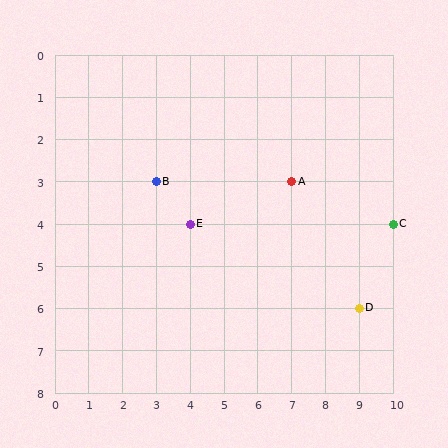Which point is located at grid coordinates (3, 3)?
Point B is at (3, 3).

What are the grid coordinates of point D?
Point D is at grid coordinates (9, 6).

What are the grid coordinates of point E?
Point E is at grid coordinates (4, 4).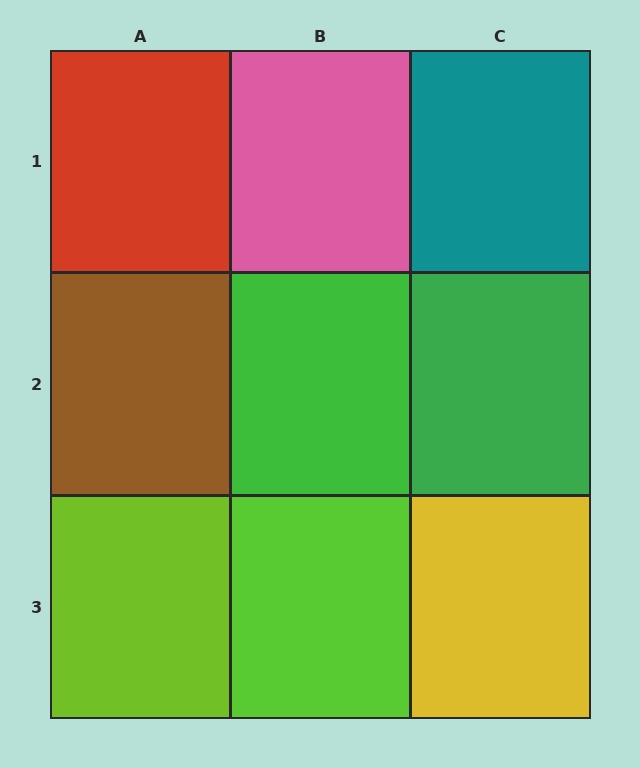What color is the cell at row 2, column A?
Brown.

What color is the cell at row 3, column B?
Lime.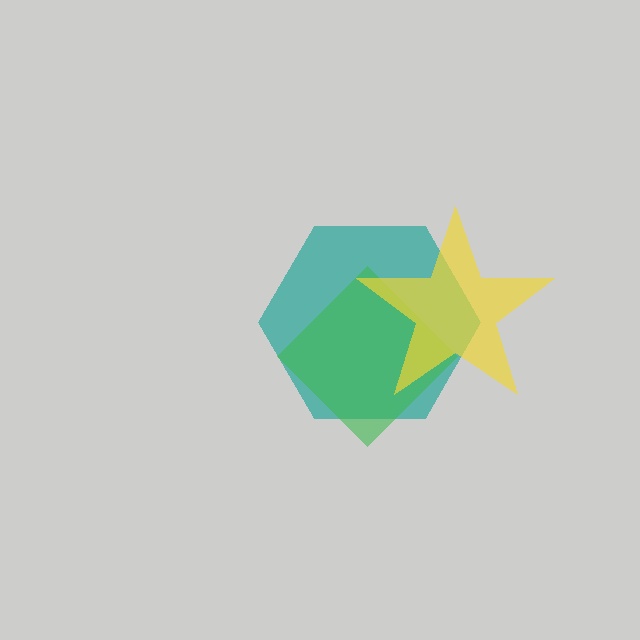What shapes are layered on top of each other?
The layered shapes are: a teal hexagon, a green diamond, a yellow star.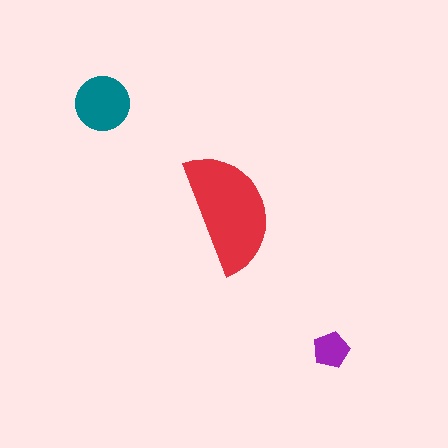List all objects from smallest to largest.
The purple pentagon, the teal circle, the red semicircle.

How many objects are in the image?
There are 3 objects in the image.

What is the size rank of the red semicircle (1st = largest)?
1st.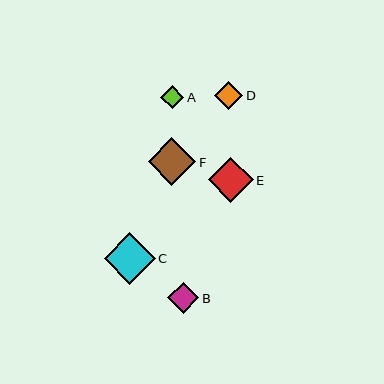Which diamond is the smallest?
Diamond A is the smallest with a size of approximately 23 pixels.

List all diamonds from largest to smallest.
From largest to smallest: C, F, E, B, D, A.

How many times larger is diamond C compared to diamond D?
Diamond C is approximately 1.8 times the size of diamond D.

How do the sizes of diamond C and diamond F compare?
Diamond C and diamond F are approximately the same size.